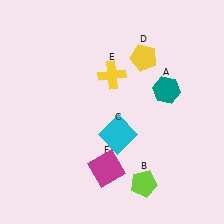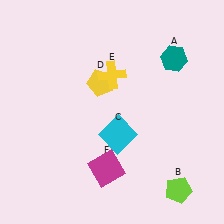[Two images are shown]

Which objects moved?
The objects that moved are: the teal hexagon (A), the lime pentagon (B), the yellow pentagon (D).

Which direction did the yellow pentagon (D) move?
The yellow pentagon (D) moved left.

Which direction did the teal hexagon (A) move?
The teal hexagon (A) moved up.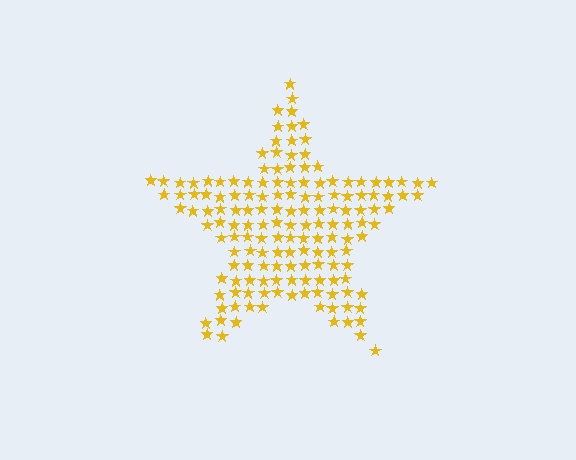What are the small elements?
The small elements are stars.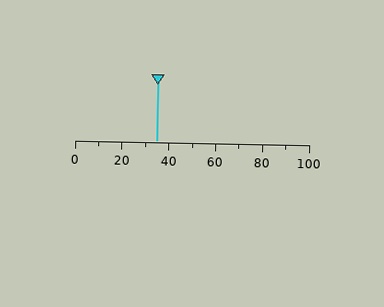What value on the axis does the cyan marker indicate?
The marker indicates approximately 35.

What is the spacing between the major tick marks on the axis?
The major ticks are spaced 20 apart.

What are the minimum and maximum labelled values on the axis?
The axis runs from 0 to 100.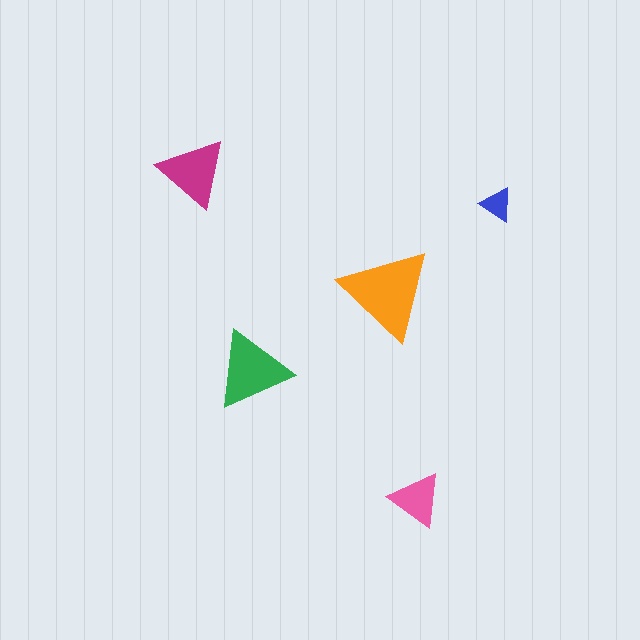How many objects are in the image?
There are 5 objects in the image.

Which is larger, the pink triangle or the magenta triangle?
The magenta one.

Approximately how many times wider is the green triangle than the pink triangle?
About 1.5 times wider.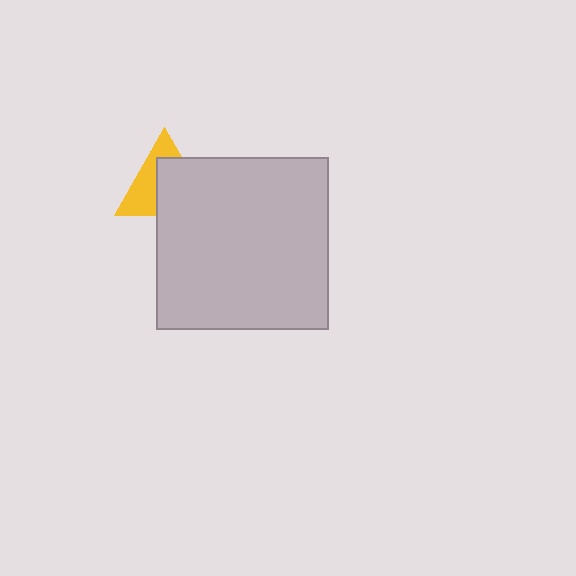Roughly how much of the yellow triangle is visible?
A small part of it is visible (roughly 44%).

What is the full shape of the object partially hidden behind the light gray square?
The partially hidden object is a yellow triangle.